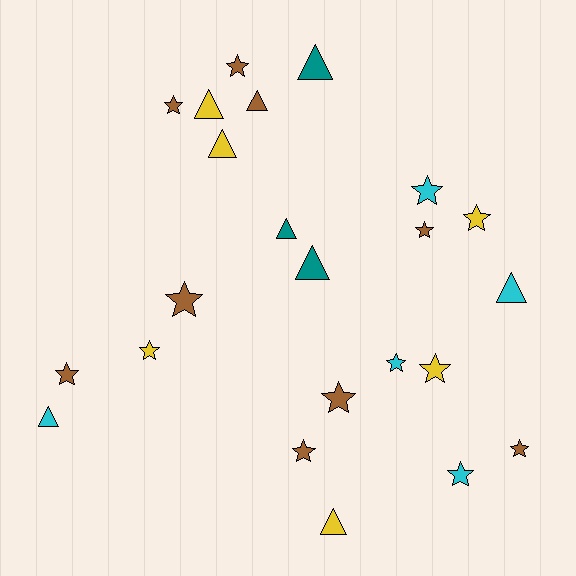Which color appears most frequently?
Brown, with 9 objects.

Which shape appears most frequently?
Star, with 14 objects.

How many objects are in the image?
There are 23 objects.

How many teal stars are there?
There are no teal stars.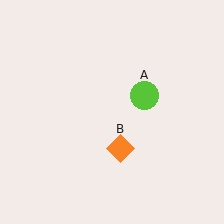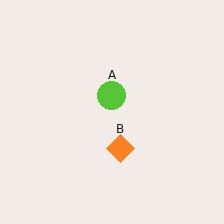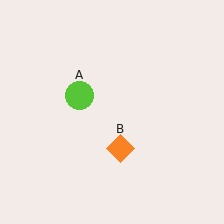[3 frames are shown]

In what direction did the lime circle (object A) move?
The lime circle (object A) moved left.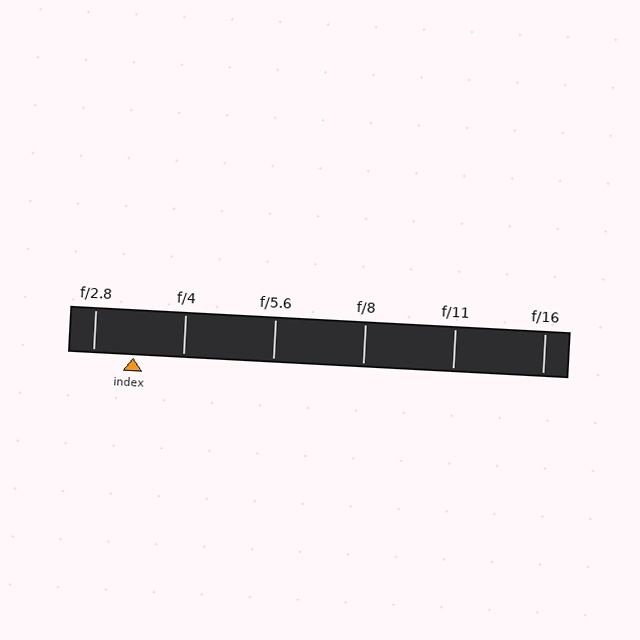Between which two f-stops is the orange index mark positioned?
The index mark is between f/2.8 and f/4.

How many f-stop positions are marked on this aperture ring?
There are 6 f-stop positions marked.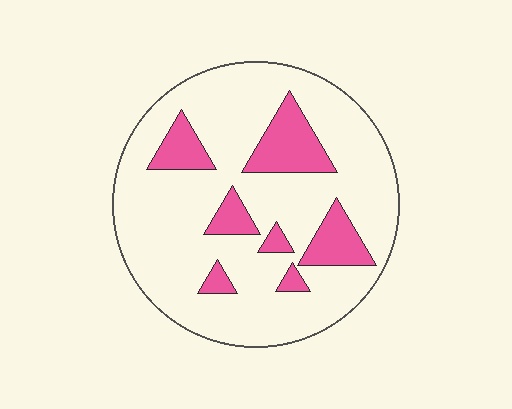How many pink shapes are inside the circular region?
7.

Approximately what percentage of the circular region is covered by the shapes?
Approximately 20%.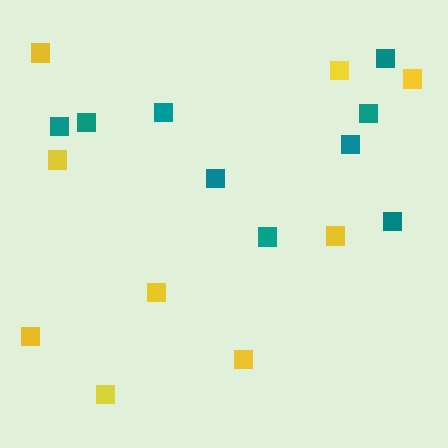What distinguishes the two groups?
There are 2 groups: one group of teal squares (9) and one group of yellow squares (9).